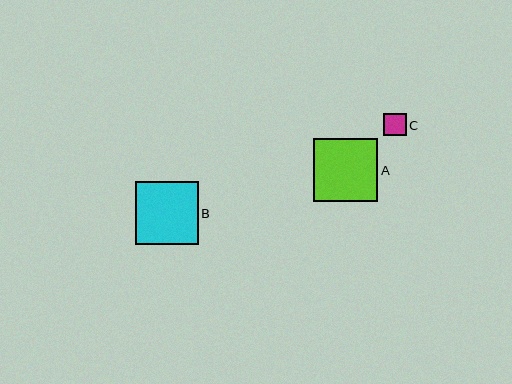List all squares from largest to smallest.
From largest to smallest: A, B, C.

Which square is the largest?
Square A is the largest with a size of approximately 64 pixels.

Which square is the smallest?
Square C is the smallest with a size of approximately 22 pixels.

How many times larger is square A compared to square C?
Square A is approximately 2.8 times the size of square C.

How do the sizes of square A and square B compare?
Square A and square B are approximately the same size.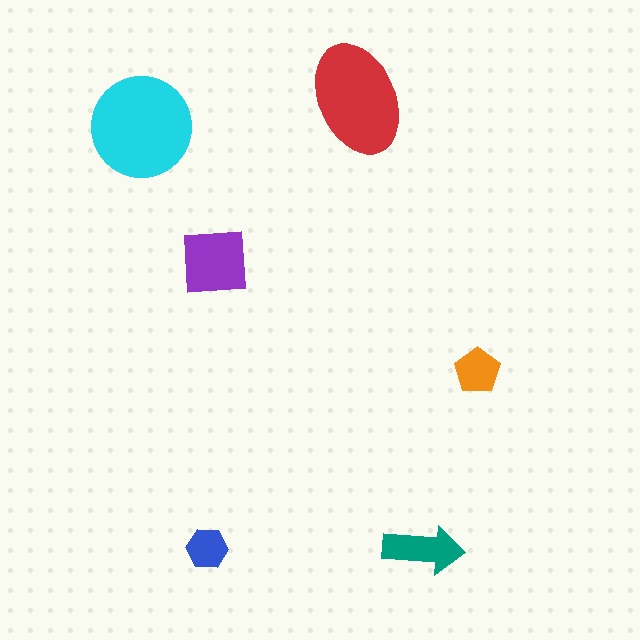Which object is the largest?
The cyan circle.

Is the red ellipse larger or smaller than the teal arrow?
Larger.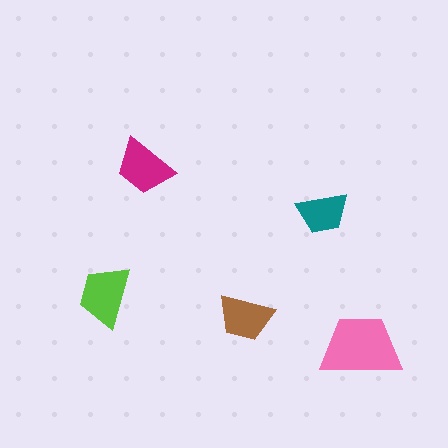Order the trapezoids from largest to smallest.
the pink one, the lime one, the magenta one, the brown one, the teal one.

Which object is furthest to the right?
The pink trapezoid is rightmost.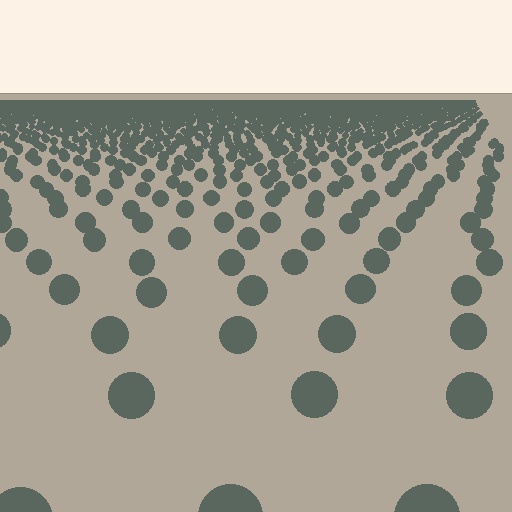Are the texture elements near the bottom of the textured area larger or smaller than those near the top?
Larger. Near the bottom, elements are closer to the viewer and appear at a bigger on-screen size.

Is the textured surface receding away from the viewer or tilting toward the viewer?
The surface is receding away from the viewer. Texture elements get smaller and denser toward the top.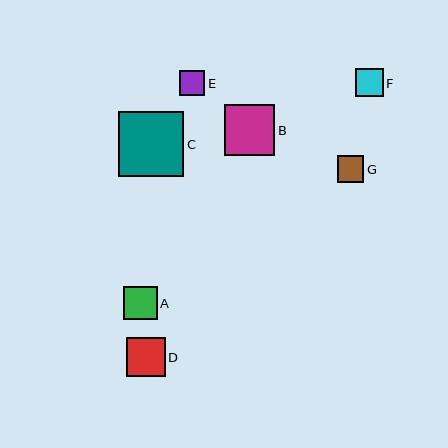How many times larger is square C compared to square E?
Square C is approximately 2.6 times the size of square E.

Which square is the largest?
Square C is the largest with a size of approximately 66 pixels.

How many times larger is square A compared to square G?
Square A is approximately 1.2 times the size of square G.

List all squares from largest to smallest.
From largest to smallest: C, B, D, A, F, G, E.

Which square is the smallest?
Square E is the smallest with a size of approximately 26 pixels.